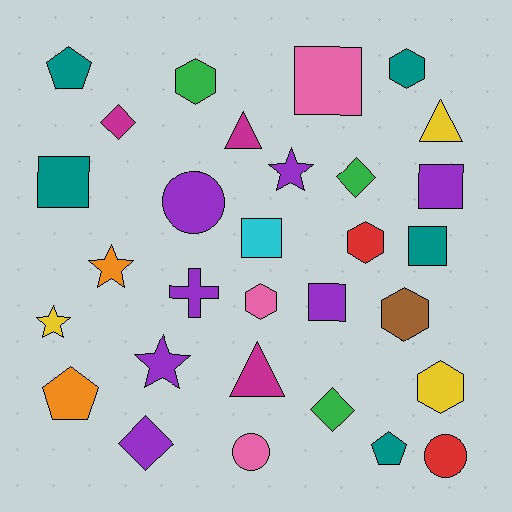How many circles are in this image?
There are 3 circles.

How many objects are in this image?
There are 30 objects.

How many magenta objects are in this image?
There are 3 magenta objects.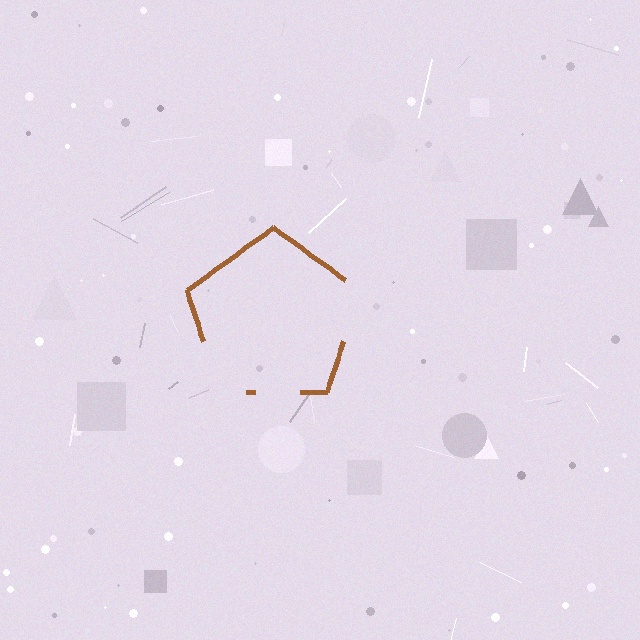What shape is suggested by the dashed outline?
The dashed outline suggests a pentagon.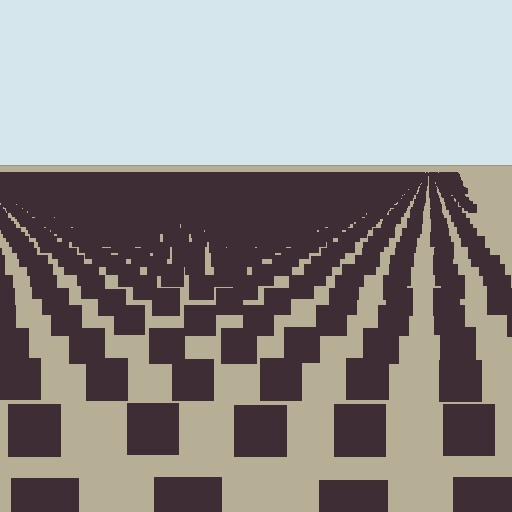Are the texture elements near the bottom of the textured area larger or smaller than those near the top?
Larger. Near the bottom, elements are closer to the viewer and appear at a bigger on-screen size.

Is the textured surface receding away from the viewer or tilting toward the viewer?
The surface is receding away from the viewer. Texture elements get smaller and denser toward the top.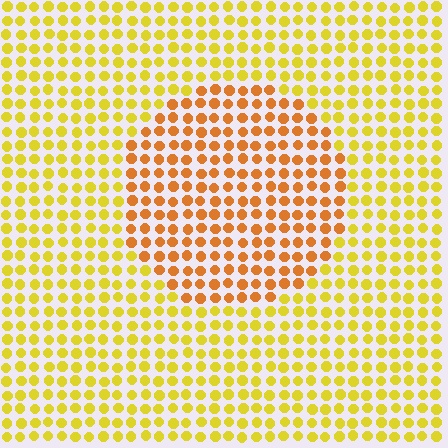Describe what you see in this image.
The image is filled with small yellow elements in a uniform arrangement. A circle-shaped region is visible where the elements are tinted to a slightly different hue, forming a subtle color boundary.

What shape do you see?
I see a circle.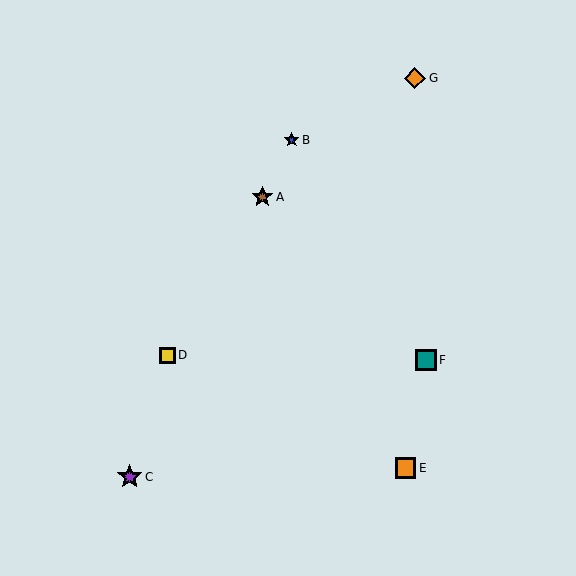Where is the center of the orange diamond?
The center of the orange diamond is at (415, 78).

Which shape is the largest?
The purple star (labeled C) is the largest.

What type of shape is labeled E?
Shape E is an orange square.